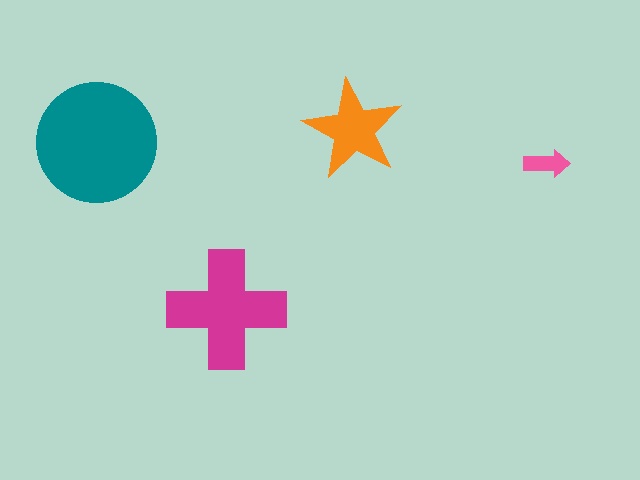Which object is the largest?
The teal circle.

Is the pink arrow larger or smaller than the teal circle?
Smaller.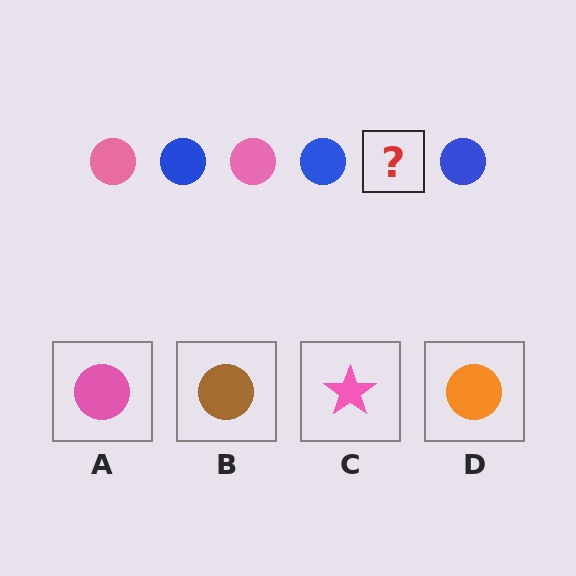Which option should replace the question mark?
Option A.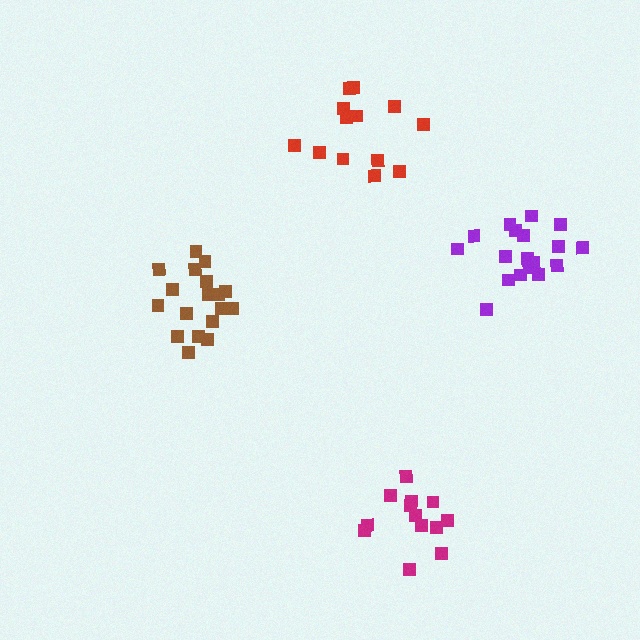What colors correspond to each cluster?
The clusters are colored: brown, magenta, purple, red.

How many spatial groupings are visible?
There are 4 spatial groupings.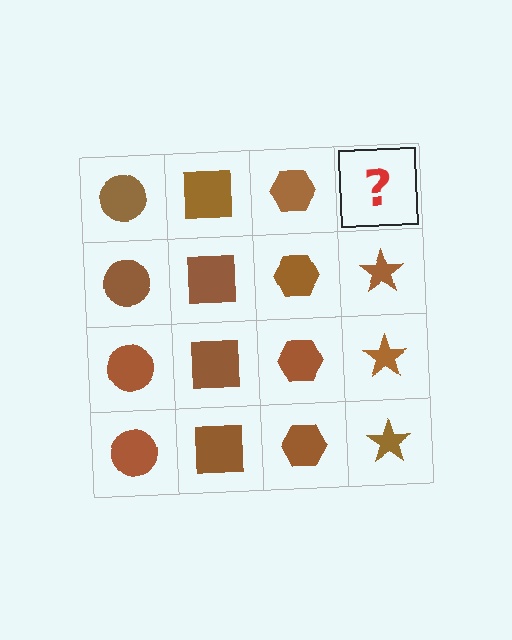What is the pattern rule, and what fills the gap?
The rule is that each column has a consistent shape. The gap should be filled with a brown star.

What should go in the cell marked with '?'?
The missing cell should contain a brown star.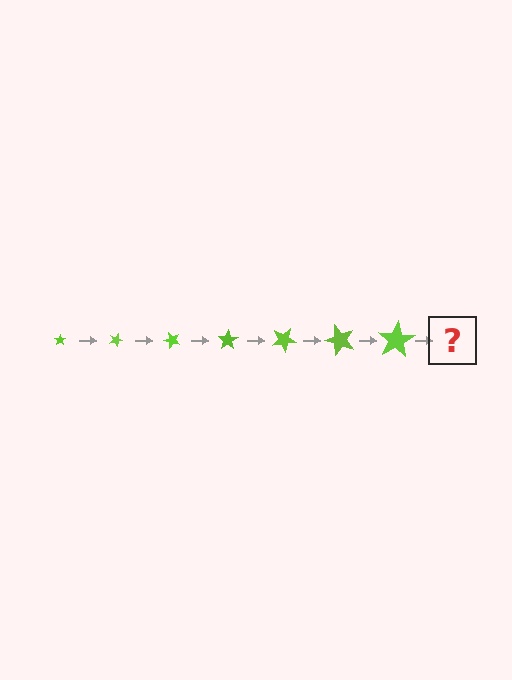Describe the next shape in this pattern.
It should be a star, larger than the previous one and rotated 175 degrees from the start.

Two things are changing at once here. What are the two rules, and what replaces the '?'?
The two rules are that the star grows larger each step and it rotates 25 degrees each step. The '?' should be a star, larger than the previous one and rotated 175 degrees from the start.